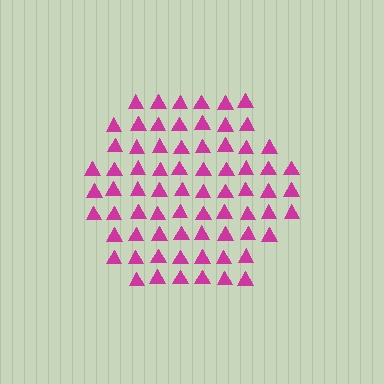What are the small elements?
The small elements are triangles.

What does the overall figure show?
The overall figure shows a hexagon.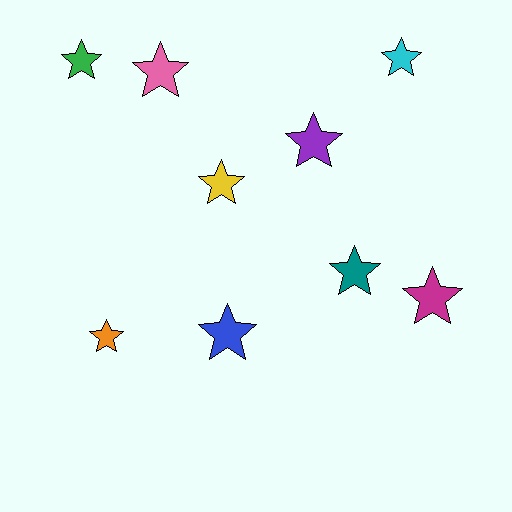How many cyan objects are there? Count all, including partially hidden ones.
There is 1 cyan object.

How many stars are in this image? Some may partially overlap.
There are 9 stars.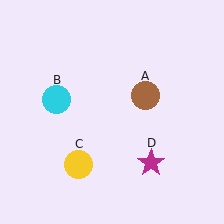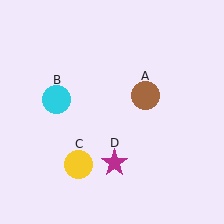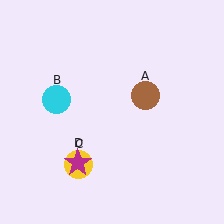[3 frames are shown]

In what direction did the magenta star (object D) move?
The magenta star (object D) moved left.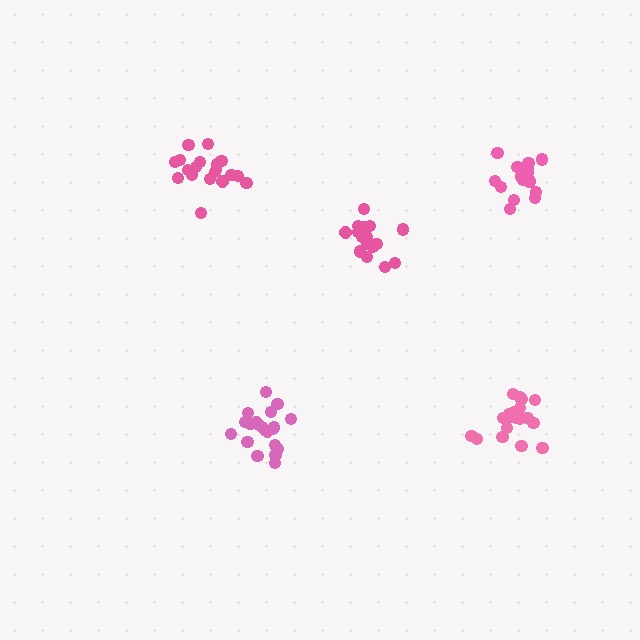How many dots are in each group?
Group 1: 21 dots, Group 2: 20 dots, Group 3: 19 dots, Group 4: 19 dots, Group 5: 16 dots (95 total).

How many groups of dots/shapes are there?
There are 5 groups.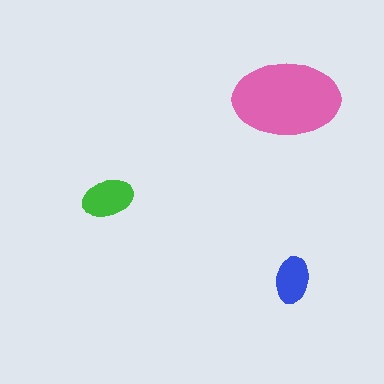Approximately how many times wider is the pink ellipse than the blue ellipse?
About 2.5 times wider.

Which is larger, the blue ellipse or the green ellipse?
The green one.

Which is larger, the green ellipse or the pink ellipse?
The pink one.